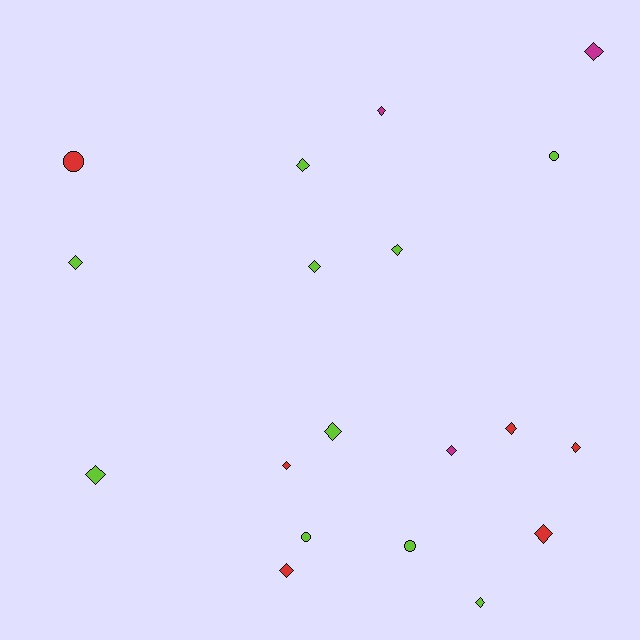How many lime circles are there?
There are 3 lime circles.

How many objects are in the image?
There are 19 objects.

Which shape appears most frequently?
Diamond, with 15 objects.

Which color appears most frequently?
Lime, with 10 objects.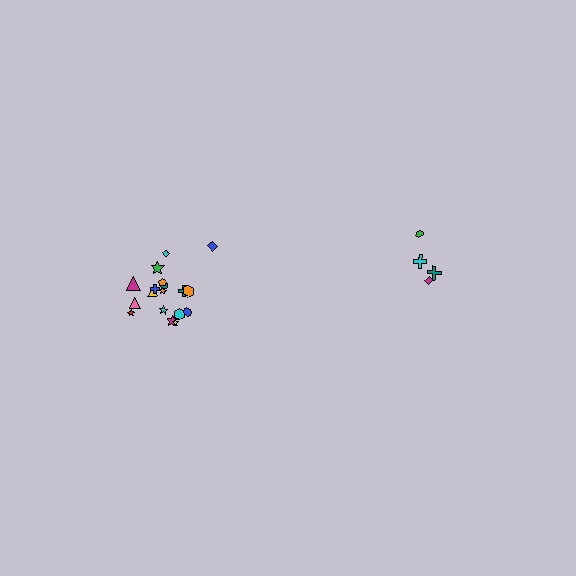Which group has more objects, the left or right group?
The left group.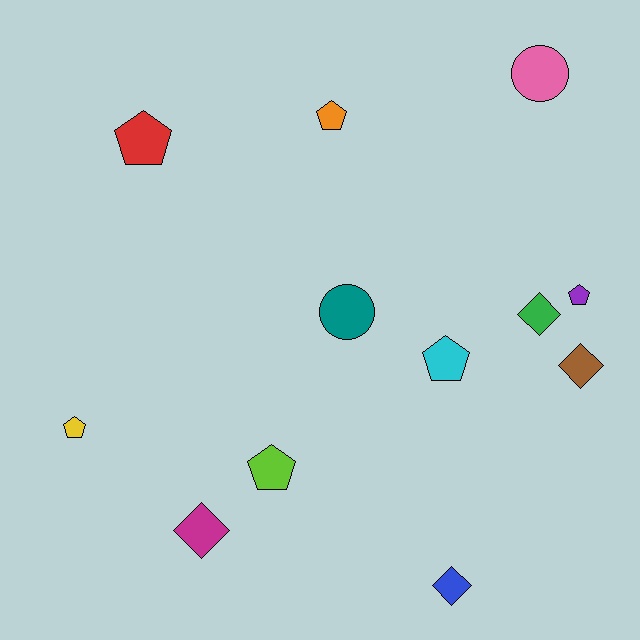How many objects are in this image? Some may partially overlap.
There are 12 objects.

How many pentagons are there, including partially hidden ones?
There are 6 pentagons.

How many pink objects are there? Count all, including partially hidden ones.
There is 1 pink object.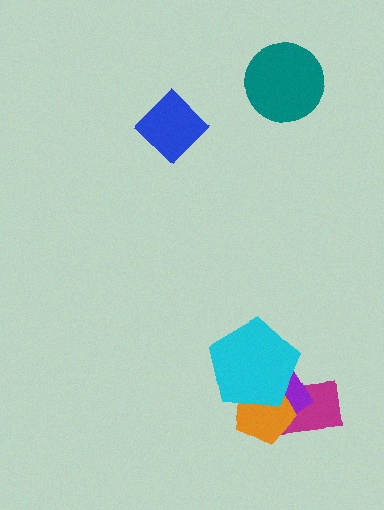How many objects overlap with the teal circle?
0 objects overlap with the teal circle.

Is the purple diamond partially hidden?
Yes, it is partially covered by another shape.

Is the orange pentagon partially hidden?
Yes, it is partially covered by another shape.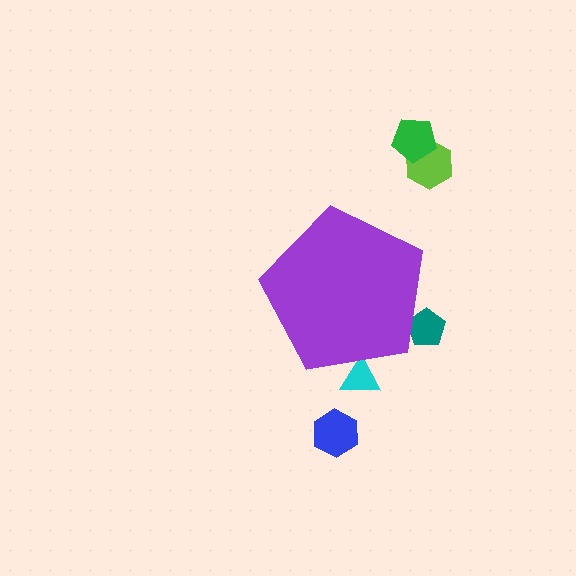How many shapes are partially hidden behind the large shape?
2 shapes are partially hidden.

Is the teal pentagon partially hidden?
Yes, the teal pentagon is partially hidden behind the purple pentagon.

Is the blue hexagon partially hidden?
No, the blue hexagon is fully visible.